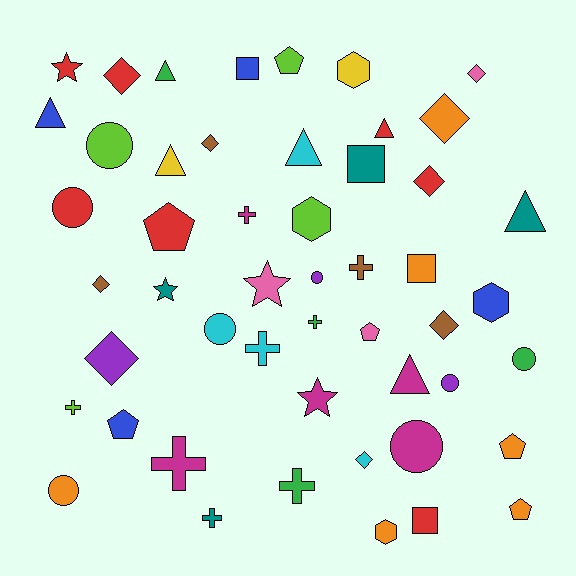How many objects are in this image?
There are 50 objects.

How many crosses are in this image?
There are 8 crosses.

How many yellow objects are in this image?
There are 2 yellow objects.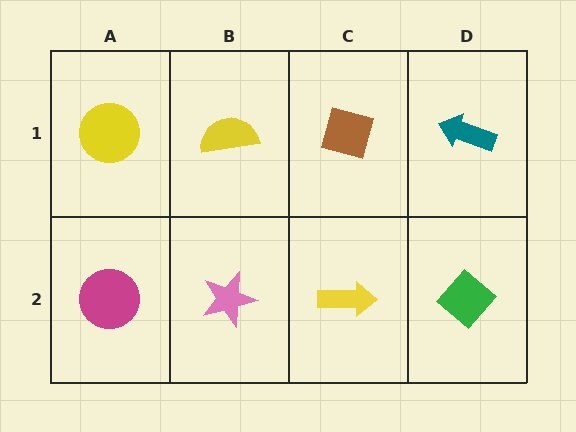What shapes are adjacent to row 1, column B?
A pink star (row 2, column B), a yellow circle (row 1, column A), a brown diamond (row 1, column C).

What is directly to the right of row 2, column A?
A pink star.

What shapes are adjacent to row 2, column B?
A yellow semicircle (row 1, column B), a magenta circle (row 2, column A), a yellow arrow (row 2, column C).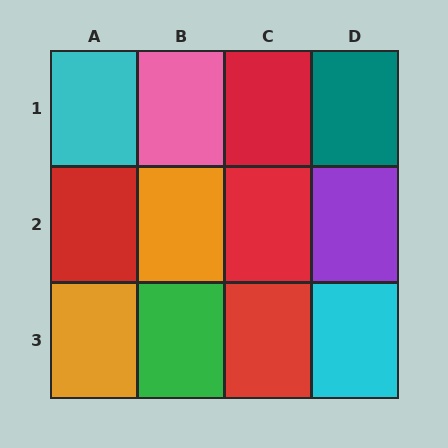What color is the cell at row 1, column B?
Pink.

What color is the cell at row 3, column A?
Orange.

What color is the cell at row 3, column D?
Cyan.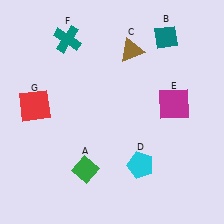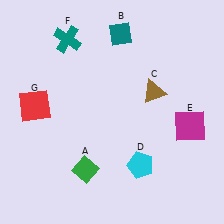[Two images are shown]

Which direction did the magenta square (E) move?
The magenta square (E) moved down.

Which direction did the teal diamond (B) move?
The teal diamond (B) moved left.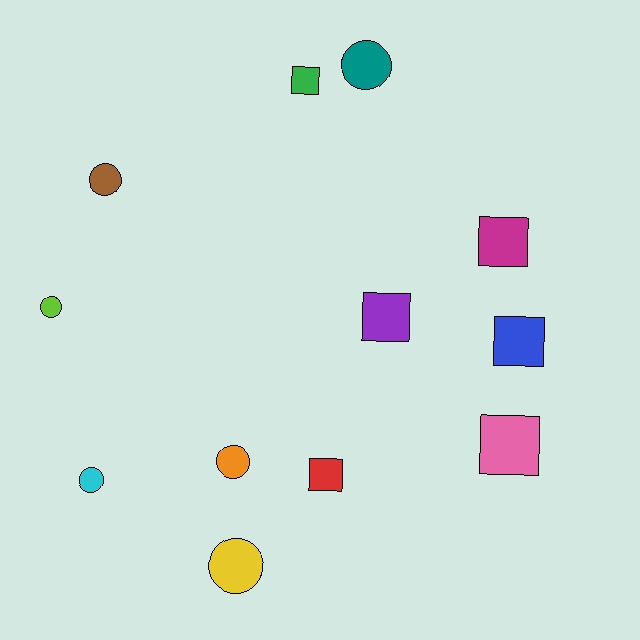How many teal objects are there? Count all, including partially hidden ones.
There is 1 teal object.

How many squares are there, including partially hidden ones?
There are 6 squares.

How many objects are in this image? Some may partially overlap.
There are 12 objects.